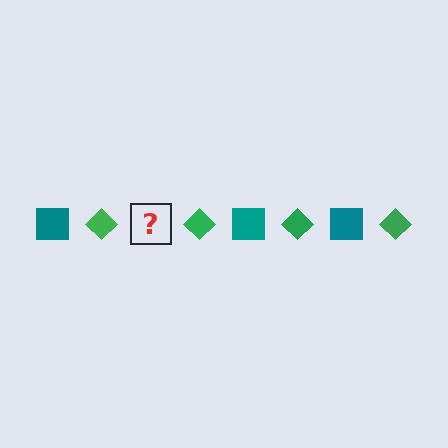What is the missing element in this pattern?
The missing element is a teal square.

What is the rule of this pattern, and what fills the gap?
The rule is that the pattern alternates between teal square and green diamond. The gap should be filled with a teal square.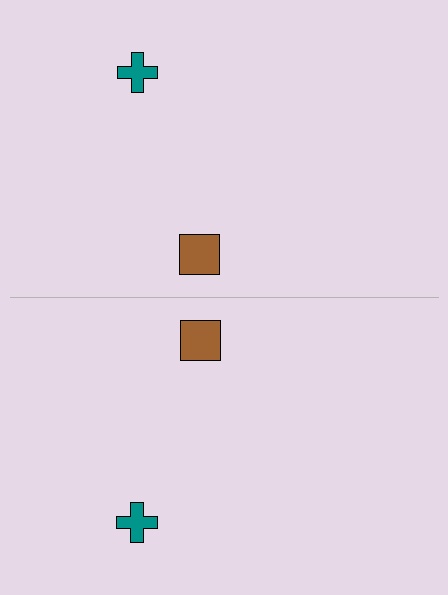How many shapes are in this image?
There are 4 shapes in this image.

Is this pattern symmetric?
Yes, this pattern has bilateral (reflection) symmetry.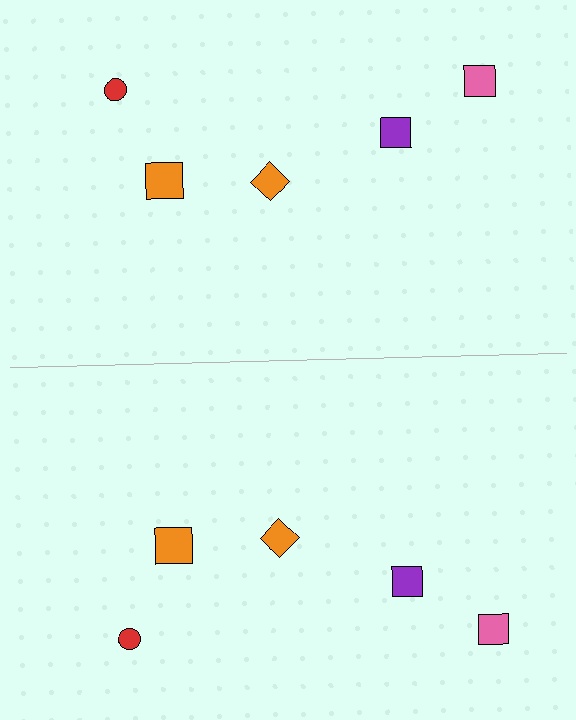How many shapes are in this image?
There are 10 shapes in this image.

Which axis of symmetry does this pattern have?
The pattern has a horizontal axis of symmetry running through the center of the image.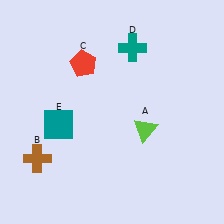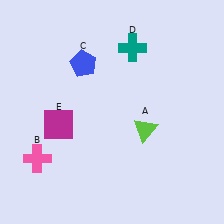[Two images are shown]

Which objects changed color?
B changed from brown to pink. C changed from red to blue. E changed from teal to magenta.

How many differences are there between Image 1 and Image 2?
There are 3 differences between the two images.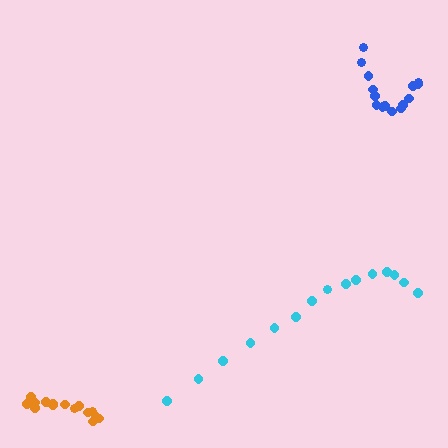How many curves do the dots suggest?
There are 3 distinct paths.